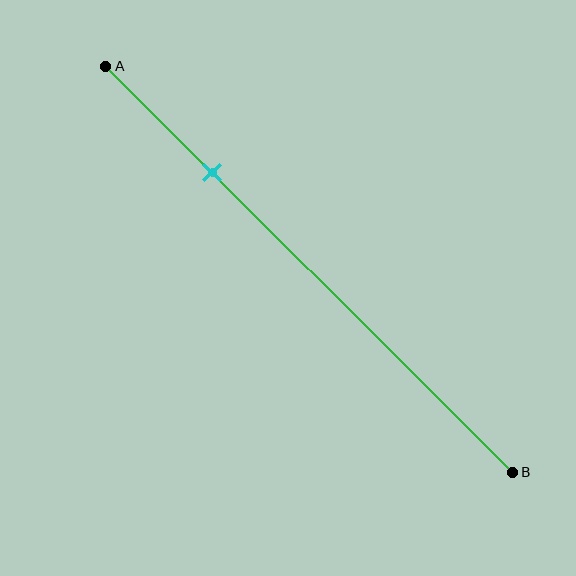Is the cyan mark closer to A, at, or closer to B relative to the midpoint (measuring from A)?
The cyan mark is closer to point A than the midpoint of segment AB.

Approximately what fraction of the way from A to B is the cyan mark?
The cyan mark is approximately 25% of the way from A to B.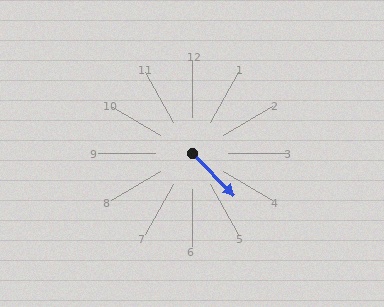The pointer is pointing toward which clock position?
Roughly 5 o'clock.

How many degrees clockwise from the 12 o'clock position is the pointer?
Approximately 135 degrees.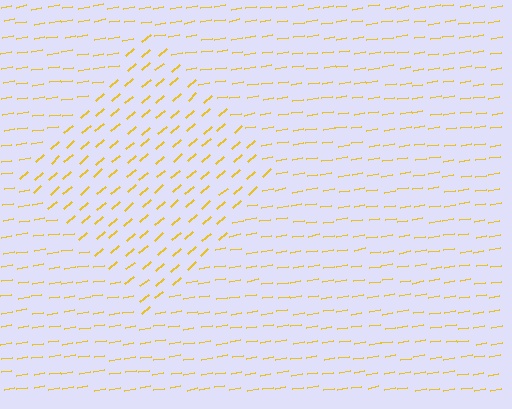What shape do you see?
I see a diamond.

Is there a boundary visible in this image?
Yes, there is a texture boundary formed by a change in line orientation.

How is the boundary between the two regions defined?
The boundary is defined purely by a change in line orientation (approximately 32 degrees difference). All lines are the same color and thickness.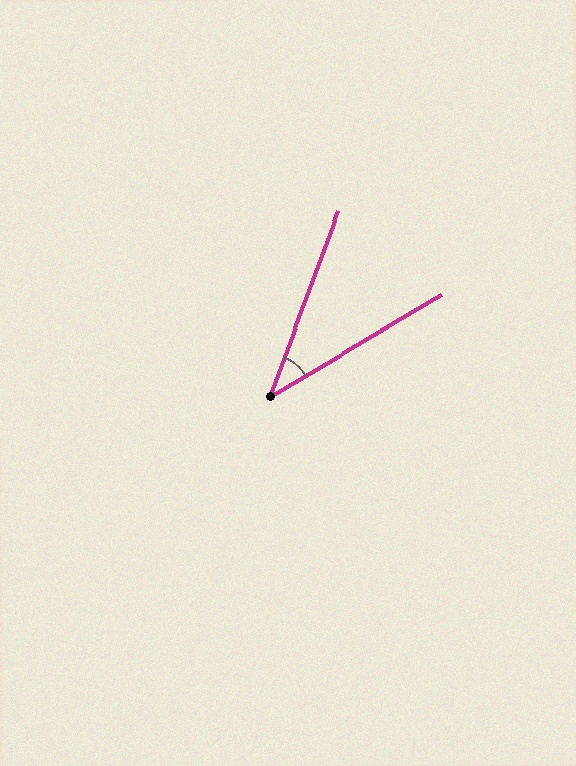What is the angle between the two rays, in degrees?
Approximately 39 degrees.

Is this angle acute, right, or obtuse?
It is acute.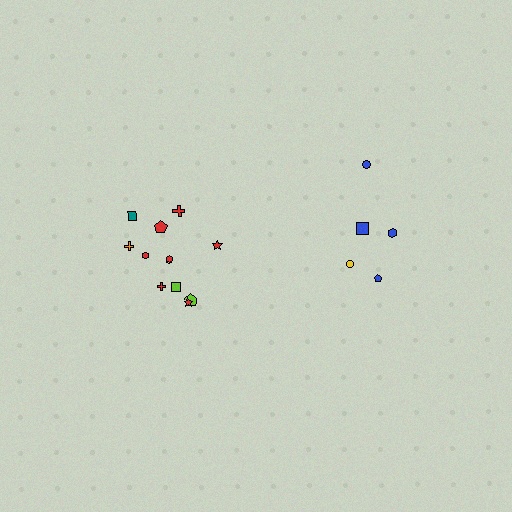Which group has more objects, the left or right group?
The left group.